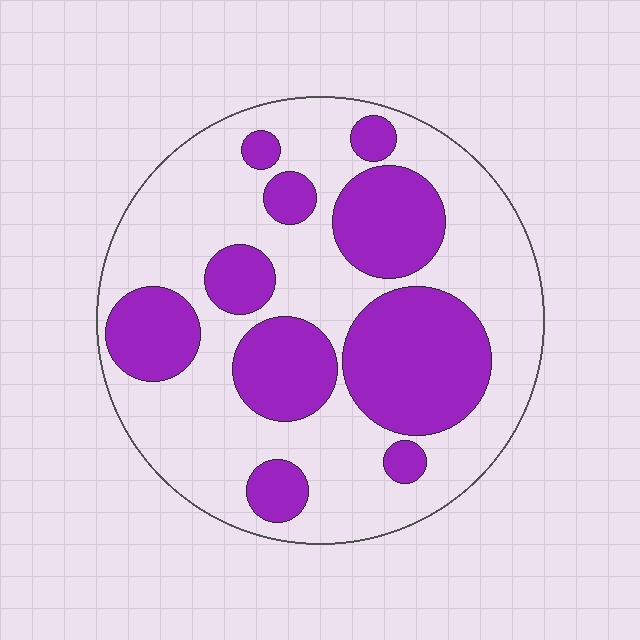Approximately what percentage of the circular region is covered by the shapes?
Approximately 35%.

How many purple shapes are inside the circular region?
10.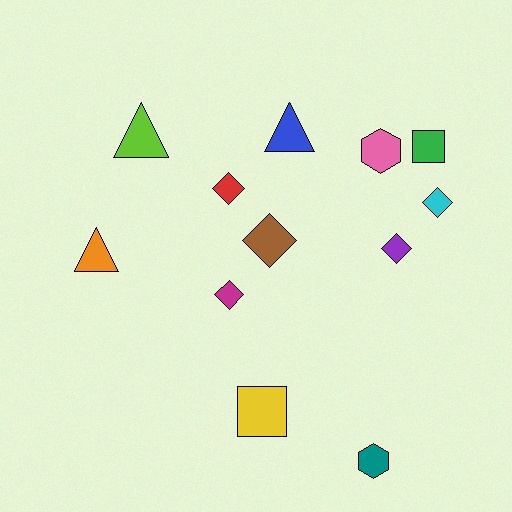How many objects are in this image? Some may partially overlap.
There are 12 objects.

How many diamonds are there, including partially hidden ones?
There are 5 diamonds.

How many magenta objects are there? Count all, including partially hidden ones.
There is 1 magenta object.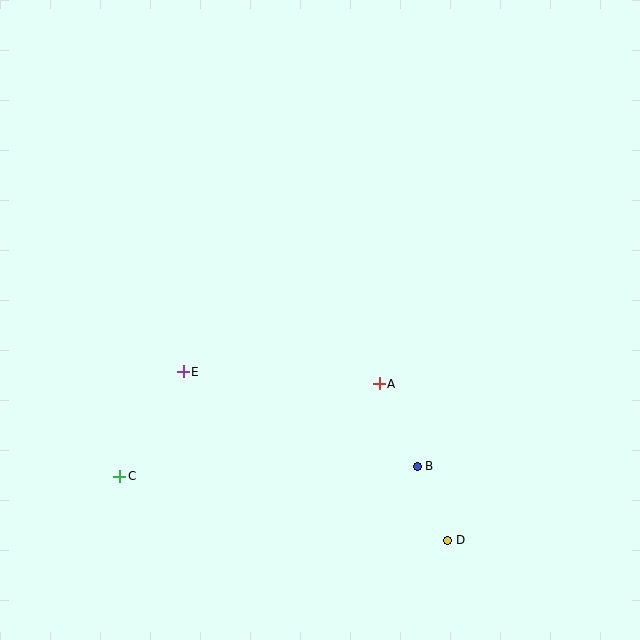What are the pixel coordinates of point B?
Point B is at (417, 466).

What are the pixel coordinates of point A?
Point A is at (379, 384).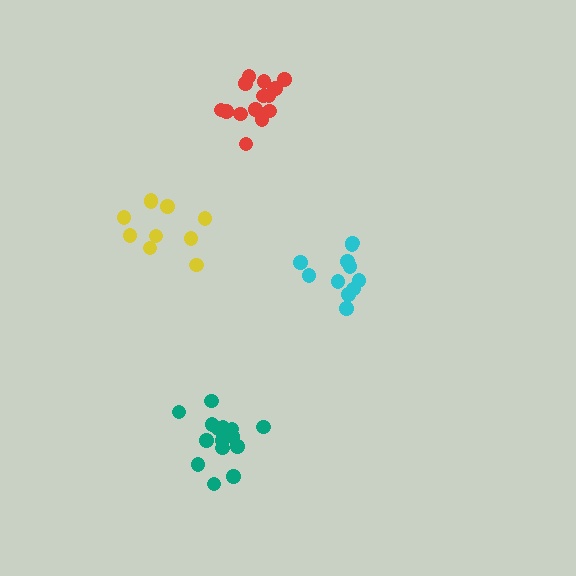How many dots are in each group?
Group 1: 11 dots, Group 2: 15 dots, Group 3: 10 dots, Group 4: 14 dots (50 total).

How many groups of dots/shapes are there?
There are 4 groups.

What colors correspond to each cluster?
The clusters are colored: cyan, teal, yellow, red.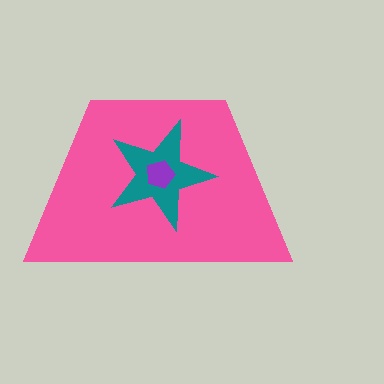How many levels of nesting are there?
3.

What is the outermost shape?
The pink trapezoid.